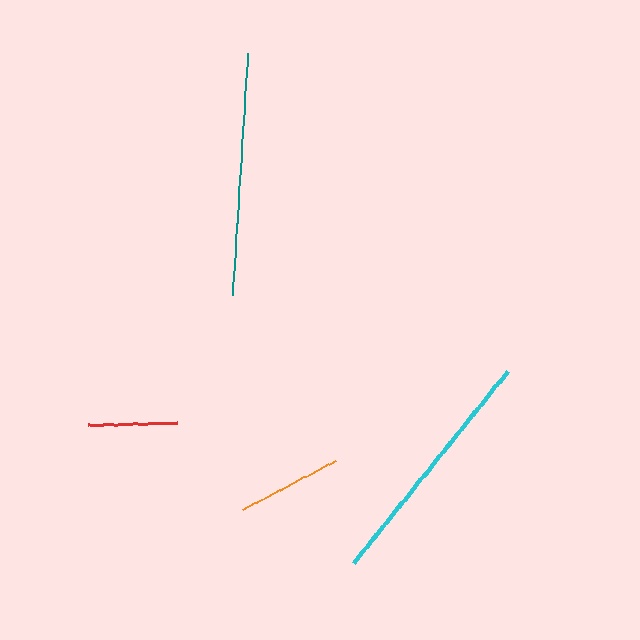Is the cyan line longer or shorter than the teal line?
The cyan line is longer than the teal line.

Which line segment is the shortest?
The red line is the shortest at approximately 89 pixels.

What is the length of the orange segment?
The orange segment is approximately 105 pixels long.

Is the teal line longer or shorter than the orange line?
The teal line is longer than the orange line.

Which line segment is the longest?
The cyan line is the longest at approximately 246 pixels.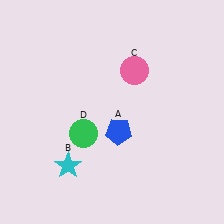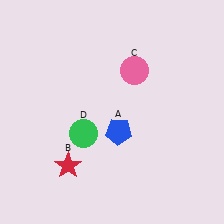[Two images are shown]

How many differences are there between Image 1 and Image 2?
There is 1 difference between the two images.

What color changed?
The star (B) changed from cyan in Image 1 to red in Image 2.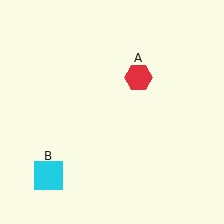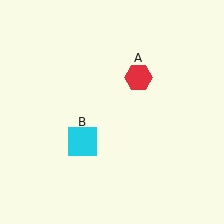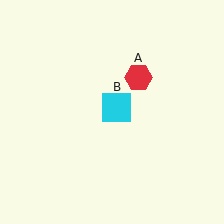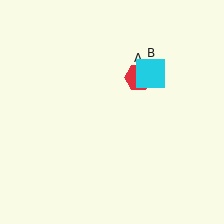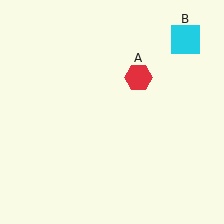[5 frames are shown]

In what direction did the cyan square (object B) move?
The cyan square (object B) moved up and to the right.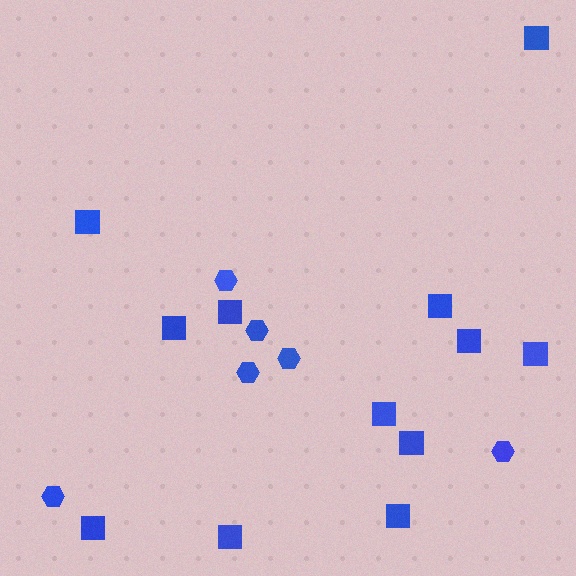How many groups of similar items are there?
There are 2 groups: one group of hexagons (6) and one group of squares (12).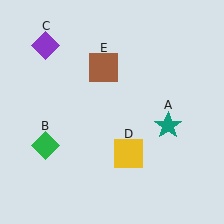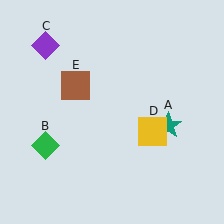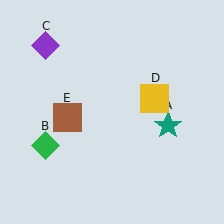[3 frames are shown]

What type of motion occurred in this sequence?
The yellow square (object D), brown square (object E) rotated counterclockwise around the center of the scene.